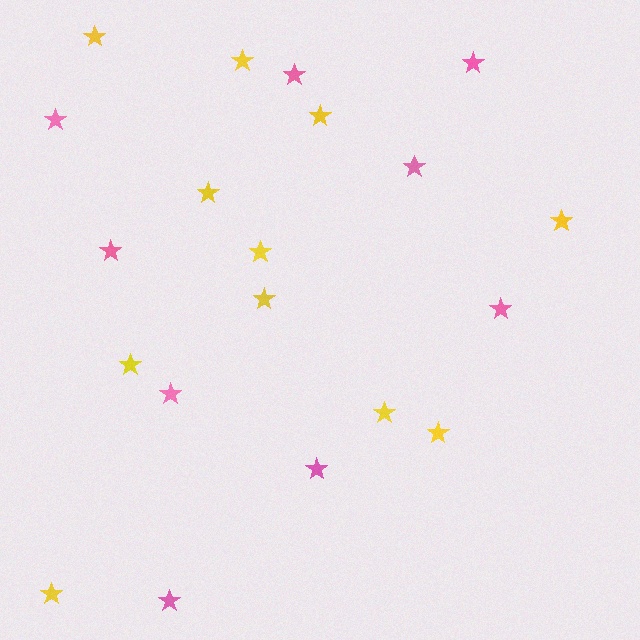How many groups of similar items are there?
There are 2 groups: one group of yellow stars (11) and one group of pink stars (9).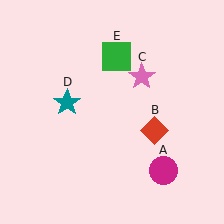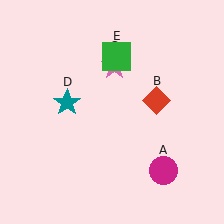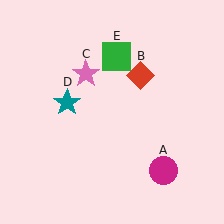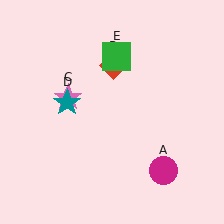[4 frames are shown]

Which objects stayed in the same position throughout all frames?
Magenta circle (object A) and teal star (object D) and green square (object E) remained stationary.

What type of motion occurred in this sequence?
The red diamond (object B), pink star (object C) rotated counterclockwise around the center of the scene.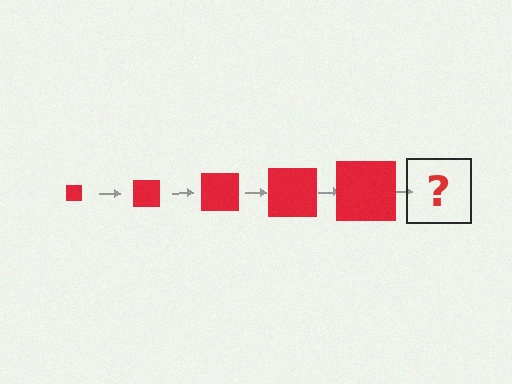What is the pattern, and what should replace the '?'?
The pattern is that the square gets progressively larger each step. The '?' should be a red square, larger than the previous one.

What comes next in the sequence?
The next element should be a red square, larger than the previous one.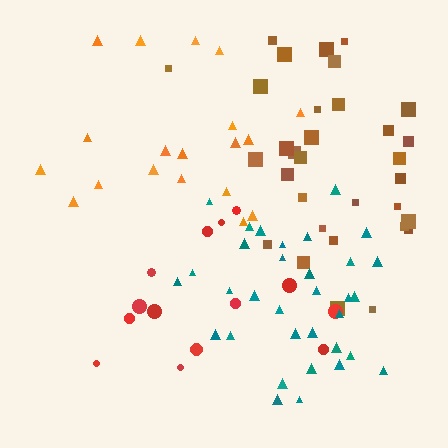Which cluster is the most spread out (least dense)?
Orange.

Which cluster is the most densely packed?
Teal.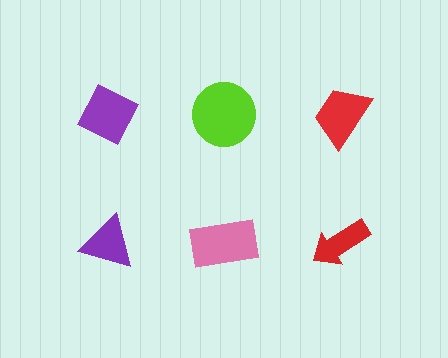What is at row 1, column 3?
A red trapezoid.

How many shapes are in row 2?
3 shapes.